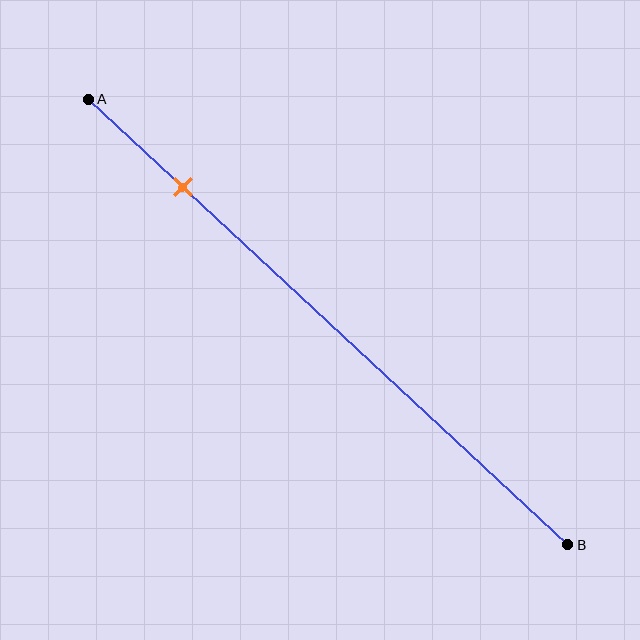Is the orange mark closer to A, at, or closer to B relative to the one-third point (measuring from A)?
The orange mark is closer to point A than the one-third point of segment AB.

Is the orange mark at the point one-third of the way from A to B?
No, the mark is at about 20% from A, not at the 33% one-third point.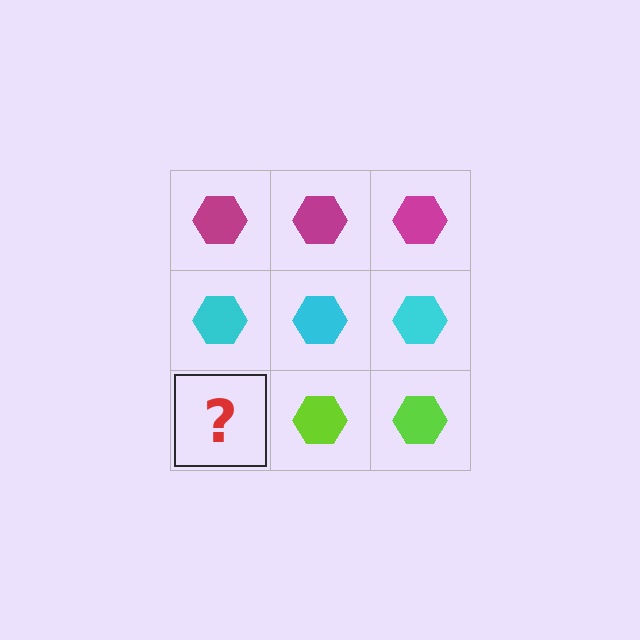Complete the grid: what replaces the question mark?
The question mark should be replaced with a lime hexagon.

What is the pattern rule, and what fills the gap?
The rule is that each row has a consistent color. The gap should be filled with a lime hexagon.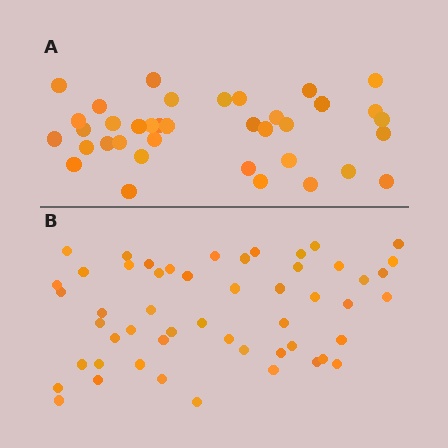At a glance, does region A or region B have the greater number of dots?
Region B (the bottom region) has more dots.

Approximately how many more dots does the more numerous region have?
Region B has approximately 15 more dots than region A.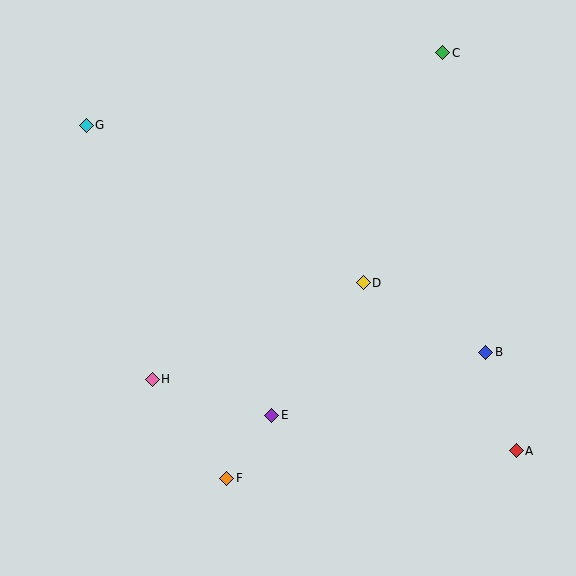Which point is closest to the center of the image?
Point D at (363, 283) is closest to the center.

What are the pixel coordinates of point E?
Point E is at (272, 415).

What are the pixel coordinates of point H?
Point H is at (152, 379).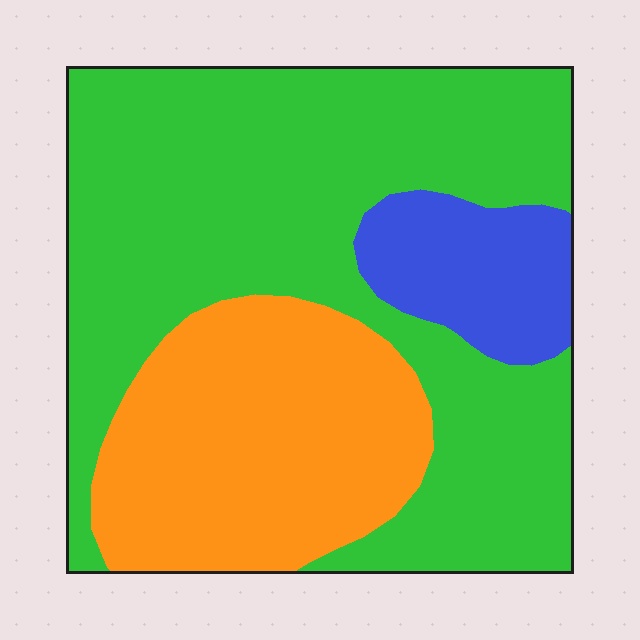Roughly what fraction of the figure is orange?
Orange takes up between a sixth and a third of the figure.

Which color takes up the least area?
Blue, at roughly 10%.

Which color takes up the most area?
Green, at roughly 60%.